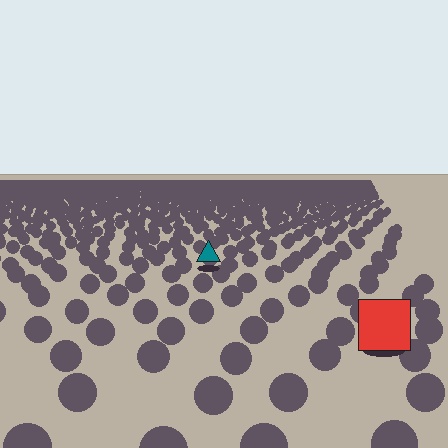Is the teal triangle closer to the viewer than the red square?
No. The red square is closer — you can tell from the texture gradient: the ground texture is coarser near it.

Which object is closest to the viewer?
The red square is closest. The texture marks near it are larger and more spread out.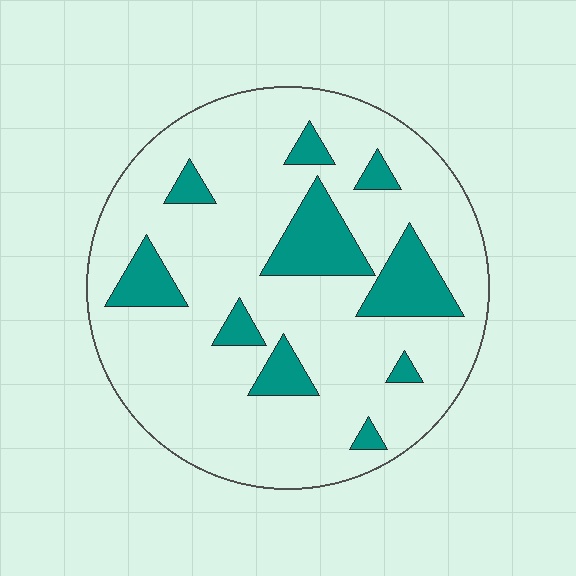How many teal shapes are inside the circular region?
10.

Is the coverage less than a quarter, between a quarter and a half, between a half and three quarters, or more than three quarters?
Less than a quarter.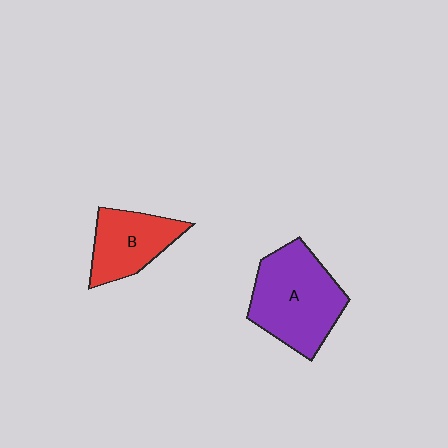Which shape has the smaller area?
Shape B (red).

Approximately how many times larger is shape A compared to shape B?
Approximately 1.5 times.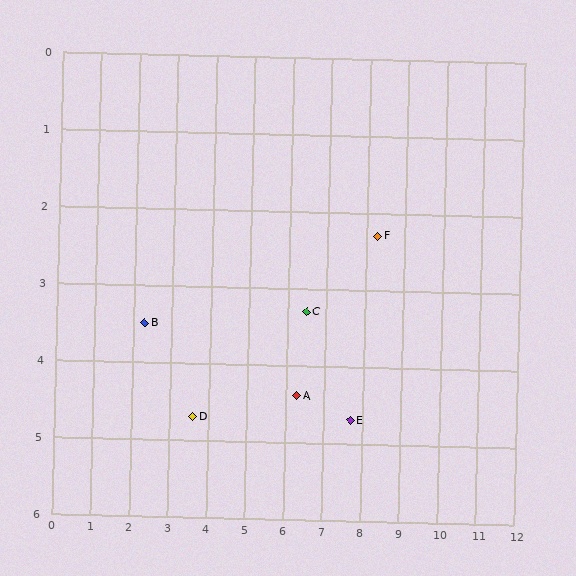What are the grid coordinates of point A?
Point A is at approximately (6.3, 4.4).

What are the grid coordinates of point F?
Point F is at approximately (8.3, 2.3).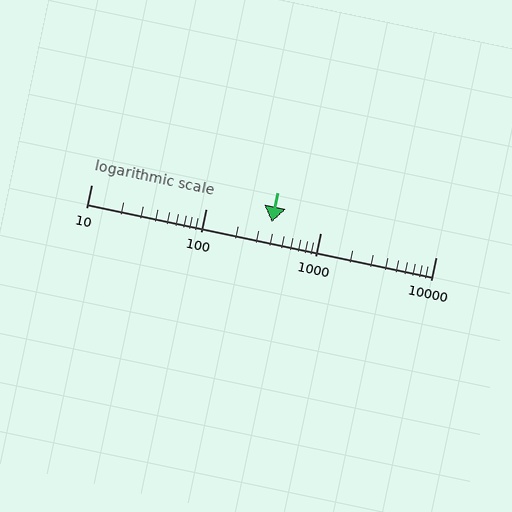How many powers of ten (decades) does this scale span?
The scale spans 3 decades, from 10 to 10000.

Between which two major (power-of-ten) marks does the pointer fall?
The pointer is between 100 and 1000.